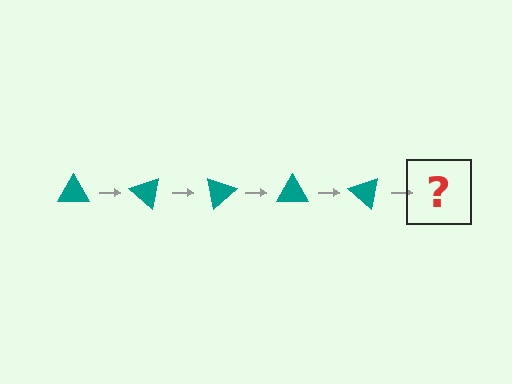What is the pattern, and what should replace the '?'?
The pattern is that the triangle rotates 40 degrees each step. The '?' should be a teal triangle rotated 200 degrees.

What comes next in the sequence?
The next element should be a teal triangle rotated 200 degrees.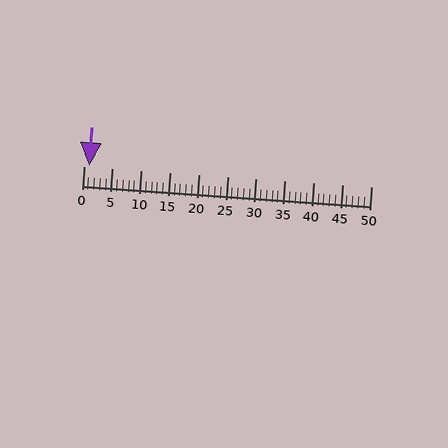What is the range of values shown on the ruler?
The ruler shows values from 0 to 50.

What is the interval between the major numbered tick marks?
The major tick marks are spaced 5 units apart.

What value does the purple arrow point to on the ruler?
The purple arrow points to approximately 1.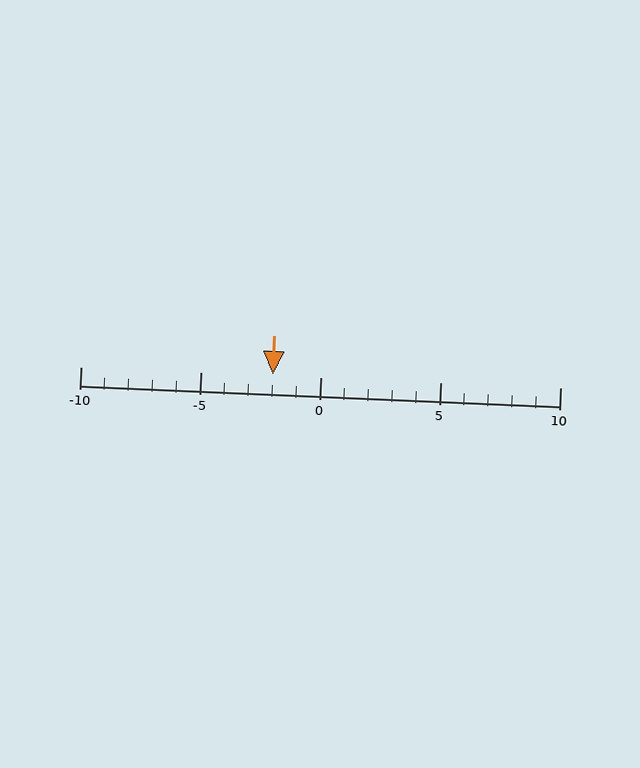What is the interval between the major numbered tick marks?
The major tick marks are spaced 5 units apart.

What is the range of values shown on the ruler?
The ruler shows values from -10 to 10.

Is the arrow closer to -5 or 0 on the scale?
The arrow is closer to 0.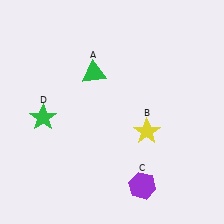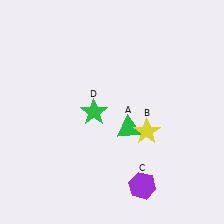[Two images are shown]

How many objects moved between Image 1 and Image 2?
2 objects moved between the two images.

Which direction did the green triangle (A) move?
The green triangle (A) moved down.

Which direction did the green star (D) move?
The green star (D) moved right.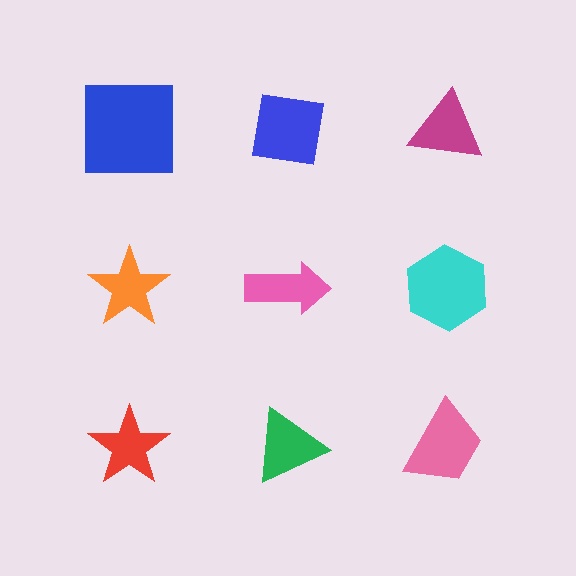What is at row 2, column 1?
An orange star.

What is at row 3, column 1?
A red star.